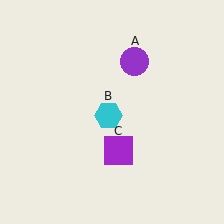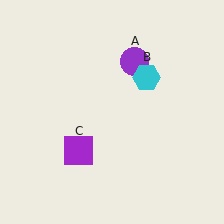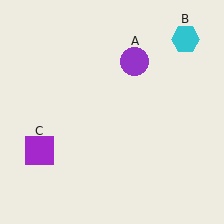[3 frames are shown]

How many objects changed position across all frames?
2 objects changed position: cyan hexagon (object B), purple square (object C).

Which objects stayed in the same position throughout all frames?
Purple circle (object A) remained stationary.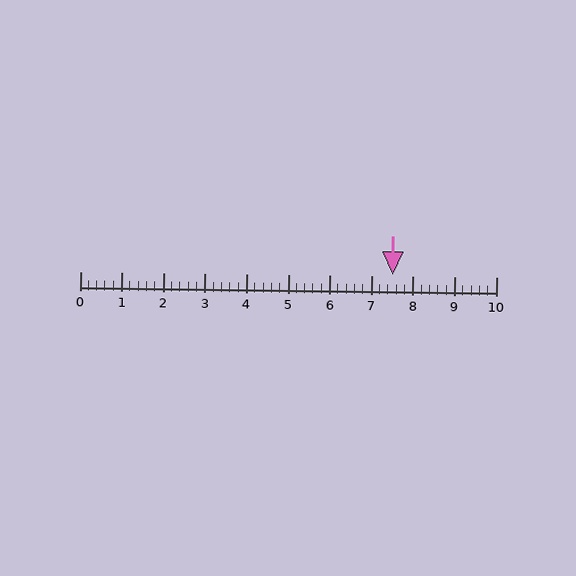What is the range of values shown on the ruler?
The ruler shows values from 0 to 10.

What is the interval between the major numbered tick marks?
The major tick marks are spaced 1 units apart.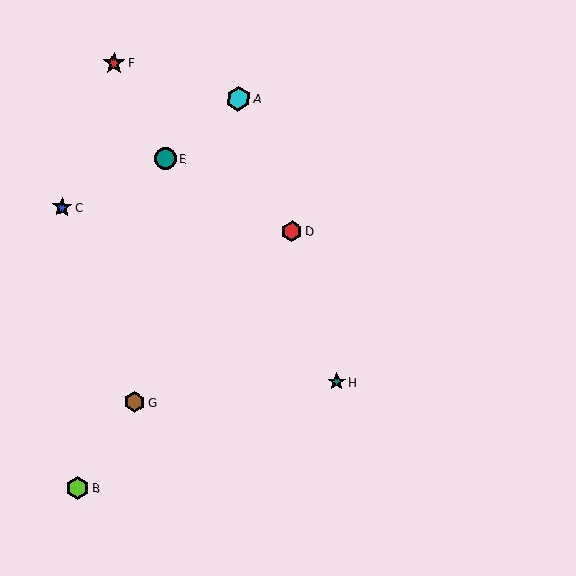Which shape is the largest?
The cyan hexagon (labeled A) is the largest.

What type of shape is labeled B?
Shape B is a lime hexagon.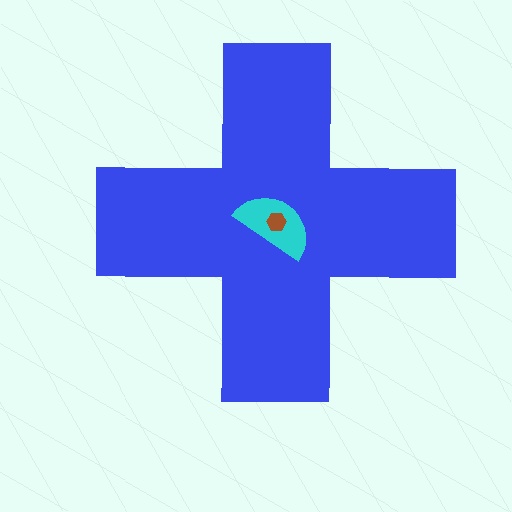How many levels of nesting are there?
3.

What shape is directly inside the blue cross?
The cyan semicircle.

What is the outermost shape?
The blue cross.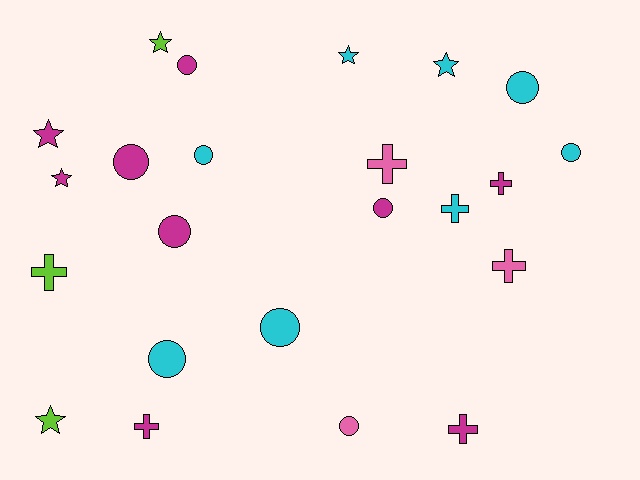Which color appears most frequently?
Magenta, with 9 objects.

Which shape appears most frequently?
Circle, with 10 objects.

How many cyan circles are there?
There are 5 cyan circles.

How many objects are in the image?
There are 23 objects.